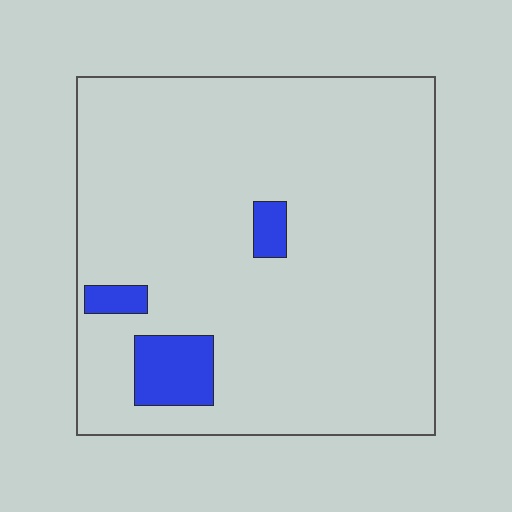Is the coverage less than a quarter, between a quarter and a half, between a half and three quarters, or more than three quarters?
Less than a quarter.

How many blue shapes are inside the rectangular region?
3.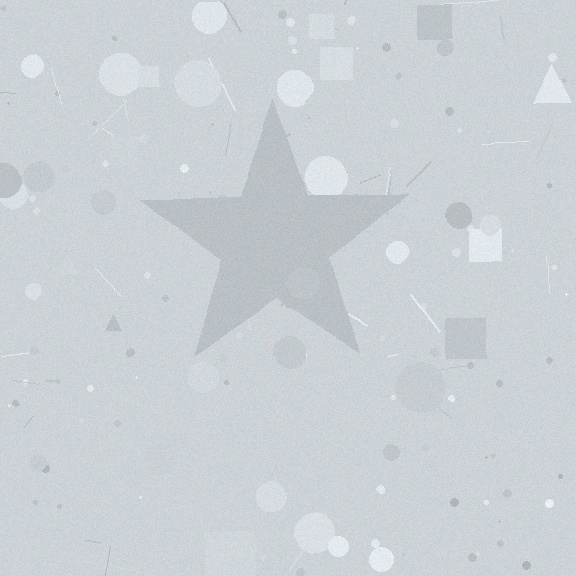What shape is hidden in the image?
A star is hidden in the image.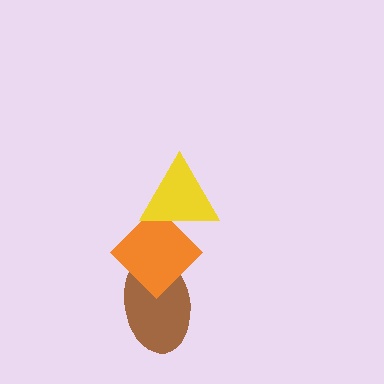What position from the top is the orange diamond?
The orange diamond is 2nd from the top.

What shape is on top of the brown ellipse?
The orange diamond is on top of the brown ellipse.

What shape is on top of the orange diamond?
The yellow triangle is on top of the orange diamond.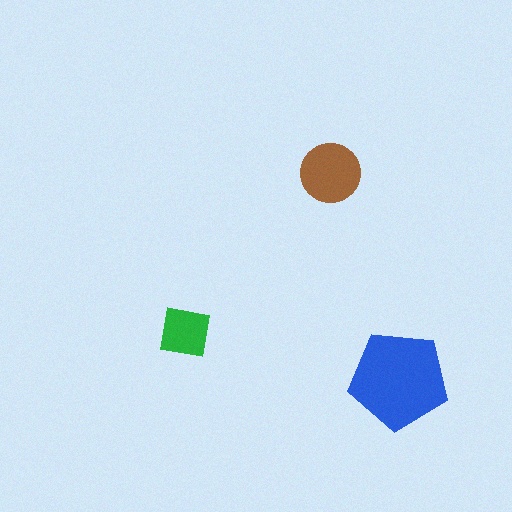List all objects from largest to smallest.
The blue pentagon, the brown circle, the green square.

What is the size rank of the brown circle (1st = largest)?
2nd.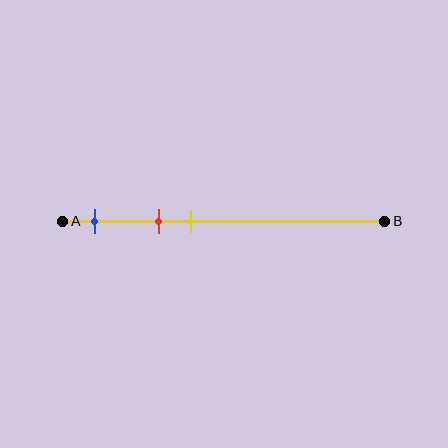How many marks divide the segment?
There are 3 marks dividing the segment.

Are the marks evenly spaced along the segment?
Yes, the marks are approximately evenly spaced.